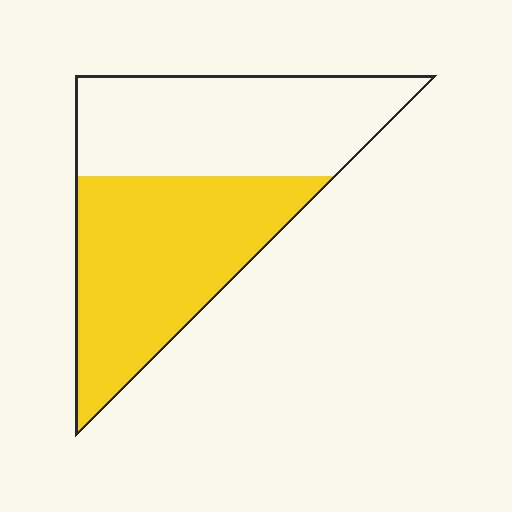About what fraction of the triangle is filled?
About one half (1/2).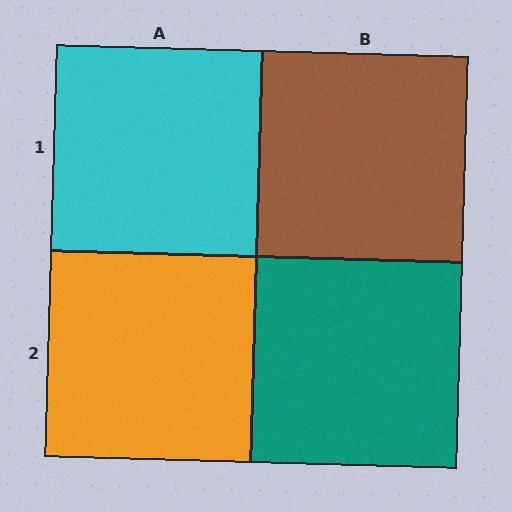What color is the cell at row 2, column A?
Orange.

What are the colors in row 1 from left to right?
Cyan, brown.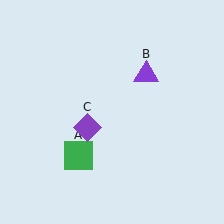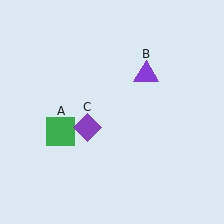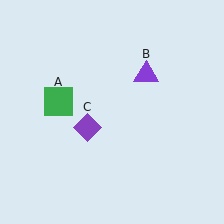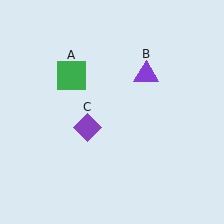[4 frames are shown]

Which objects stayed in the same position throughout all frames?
Purple triangle (object B) and purple diamond (object C) remained stationary.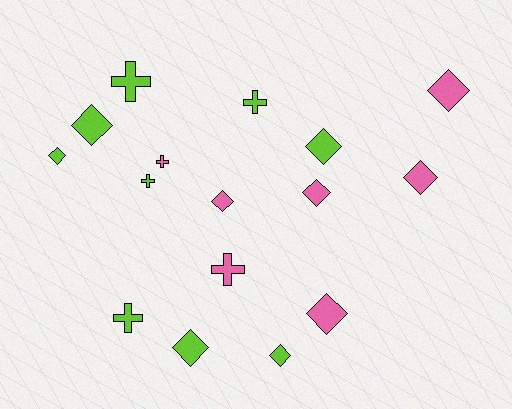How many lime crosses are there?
There are 4 lime crosses.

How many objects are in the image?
There are 16 objects.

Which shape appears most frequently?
Diamond, with 10 objects.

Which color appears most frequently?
Lime, with 9 objects.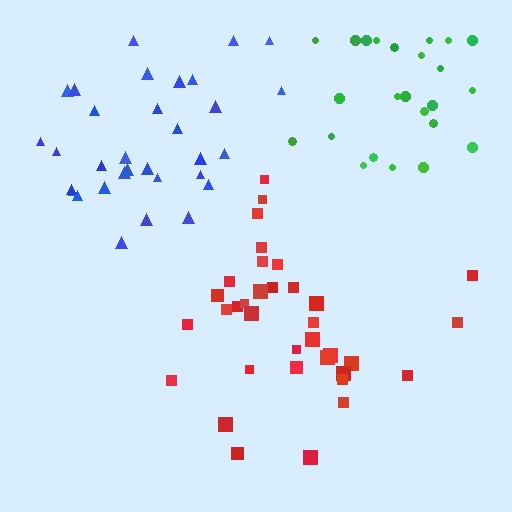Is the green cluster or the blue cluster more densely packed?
Green.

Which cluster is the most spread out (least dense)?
Blue.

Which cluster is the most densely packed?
Green.